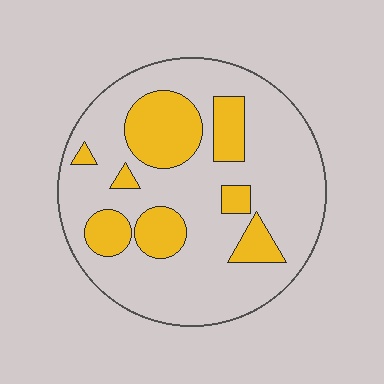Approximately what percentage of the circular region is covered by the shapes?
Approximately 25%.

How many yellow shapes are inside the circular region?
8.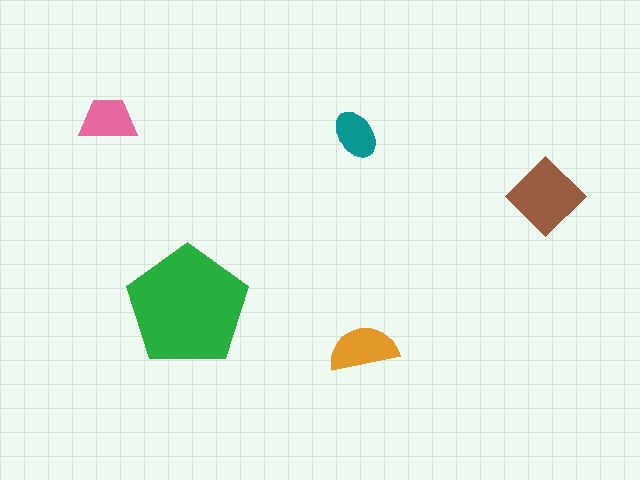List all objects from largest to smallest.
The green pentagon, the brown diamond, the orange semicircle, the pink trapezoid, the teal ellipse.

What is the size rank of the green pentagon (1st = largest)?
1st.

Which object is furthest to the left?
The pink trapezoid is leftmost.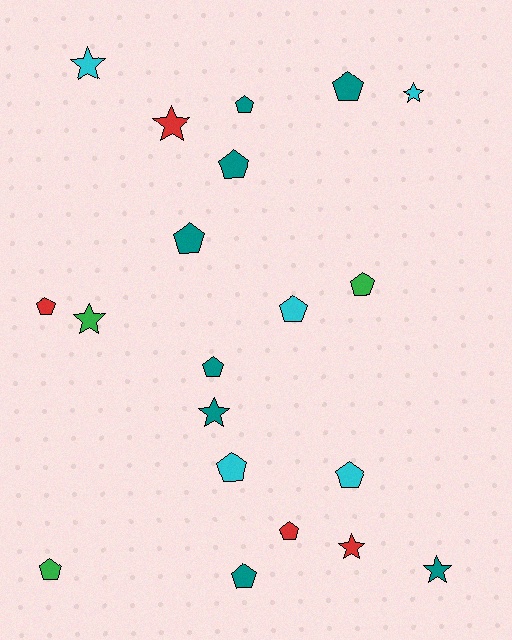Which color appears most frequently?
Teal, with 8 objects.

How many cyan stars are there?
There are 2 cyan stars.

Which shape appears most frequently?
Pentagon, with 13 objects.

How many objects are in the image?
There are 20 objects.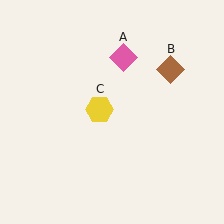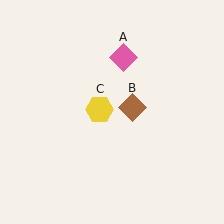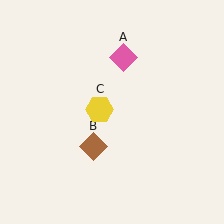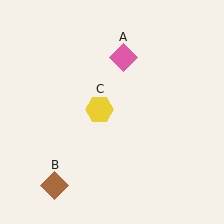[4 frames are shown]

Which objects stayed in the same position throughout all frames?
Pink diamond (object A) and yellow hexagon (object C) remained stationary.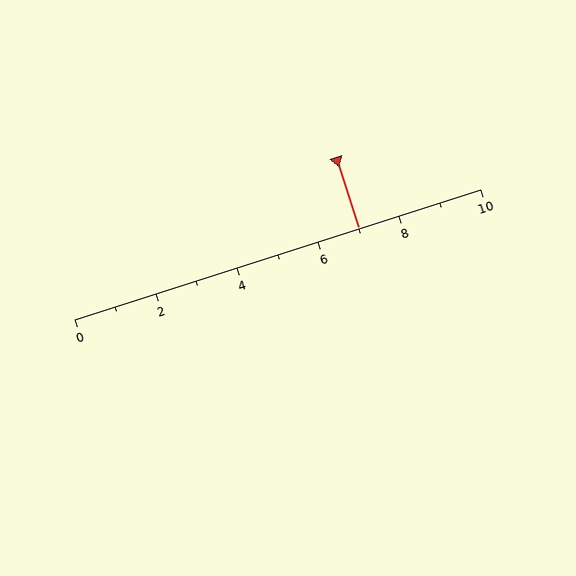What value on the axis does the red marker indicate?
The marker indicates approximately 7.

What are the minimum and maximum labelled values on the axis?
The axis runs from 0 to 10.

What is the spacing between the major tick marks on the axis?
The major ticks are spaced 2 apart.